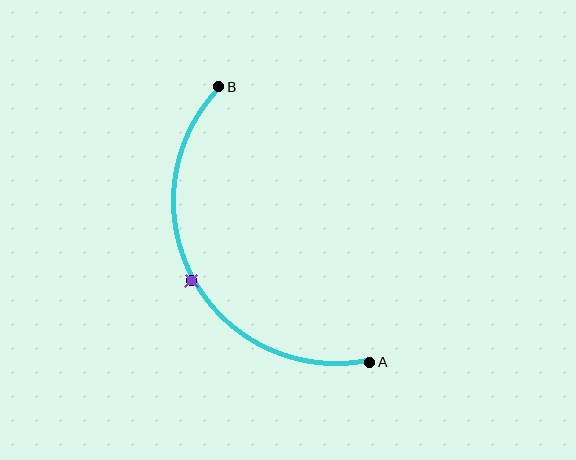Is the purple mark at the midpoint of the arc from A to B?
Yes. The purple mark lies on the arc at equal arc-length from both A and B — it is the arc midpoint.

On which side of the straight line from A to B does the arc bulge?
The arc bulges to the left of the straight line connecting A and B.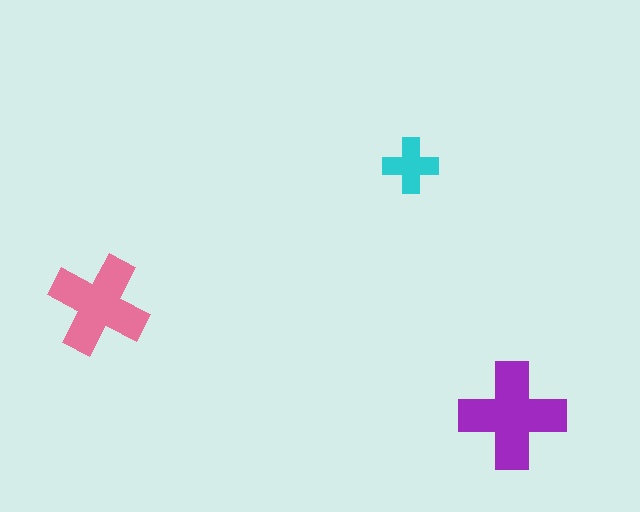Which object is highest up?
The cyan cross is topmost.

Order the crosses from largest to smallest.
the purple one, the pink one, the cyan one.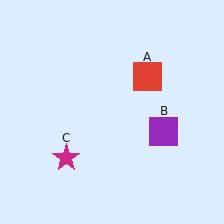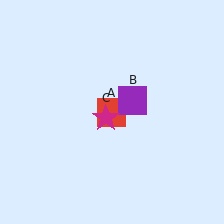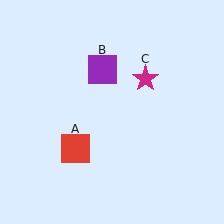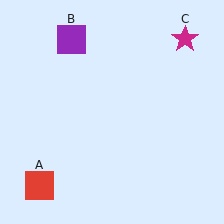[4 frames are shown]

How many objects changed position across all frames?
3 objects changed position: red square (object A), purple square (object B), magenta star (object C).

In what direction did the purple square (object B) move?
The purple square (object B) moved up and to the left.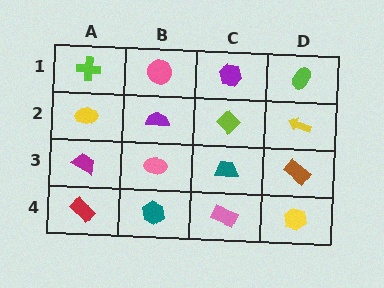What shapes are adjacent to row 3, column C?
A lime diamond (row 2, column C), a pink rectangle (row 4, column C), a pink ellipse (row 3, column B), a brown rectangle (row 3, column D).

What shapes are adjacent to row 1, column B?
A purple semicircle (row 2, column B), a lime cross (row 1, column A), a purple hexagon (row 1, column C).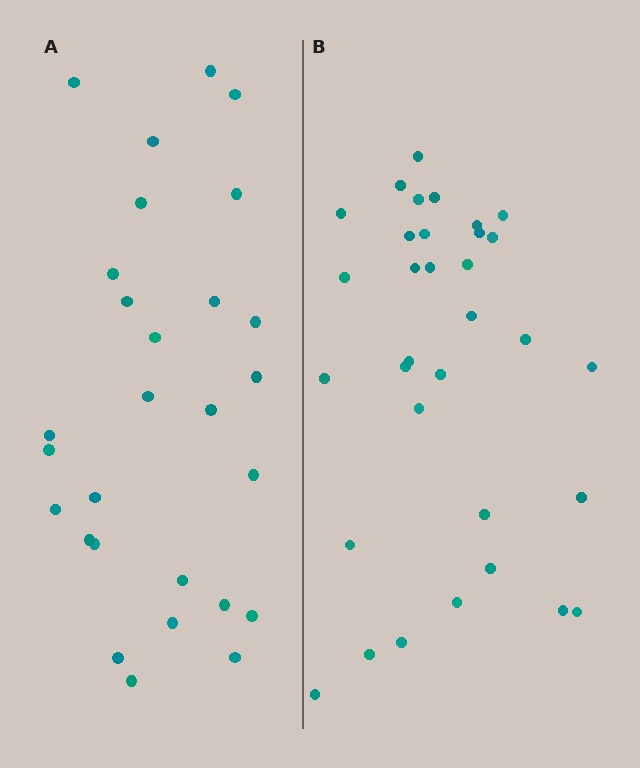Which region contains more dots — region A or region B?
Region B (the right region) has more dots.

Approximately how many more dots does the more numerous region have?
Region B has about 5 more dots than region A.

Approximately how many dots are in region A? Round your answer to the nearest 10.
About 30 dots. (The exact count is 28, which rounds to 30.)